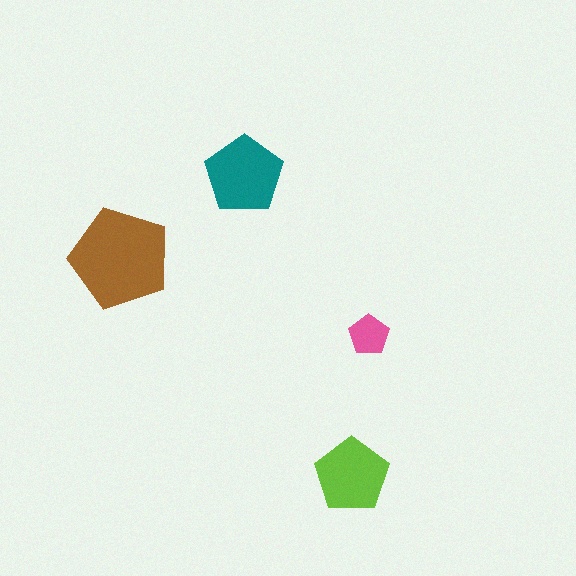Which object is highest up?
The teal pentagon is topmost.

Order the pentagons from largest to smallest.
the brown one, the teal one, the lime one, the pink one.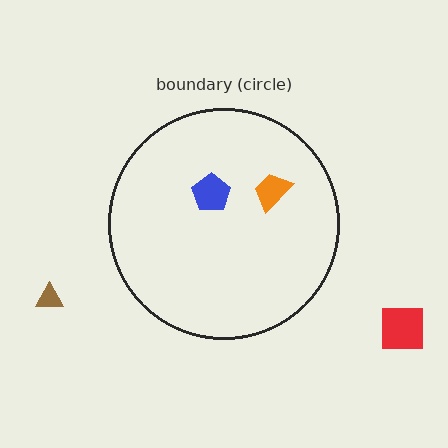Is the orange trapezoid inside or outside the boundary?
Inside.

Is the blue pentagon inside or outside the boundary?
Inside.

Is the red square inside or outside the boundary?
Outside.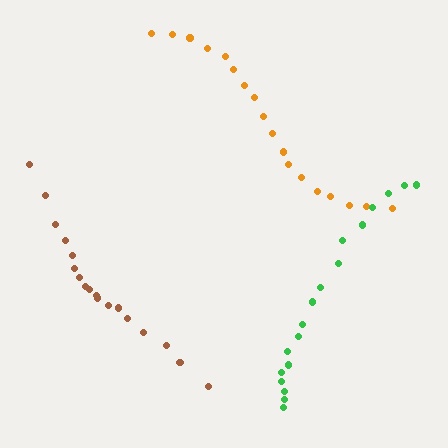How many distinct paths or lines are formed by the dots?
There are 3 distinct paths.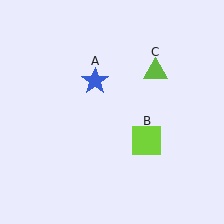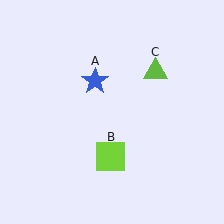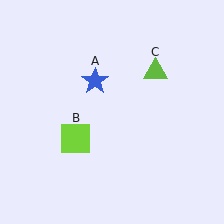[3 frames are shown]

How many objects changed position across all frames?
1 object changed position: lime square (object B).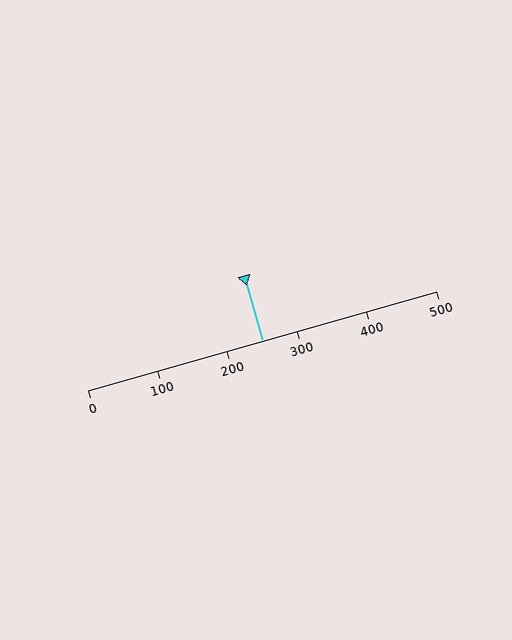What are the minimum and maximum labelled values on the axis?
The axis runs from 0 to 500.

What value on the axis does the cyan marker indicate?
The marker indicates approximately 250.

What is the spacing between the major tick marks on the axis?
The major ticks are spaced 100 apart.